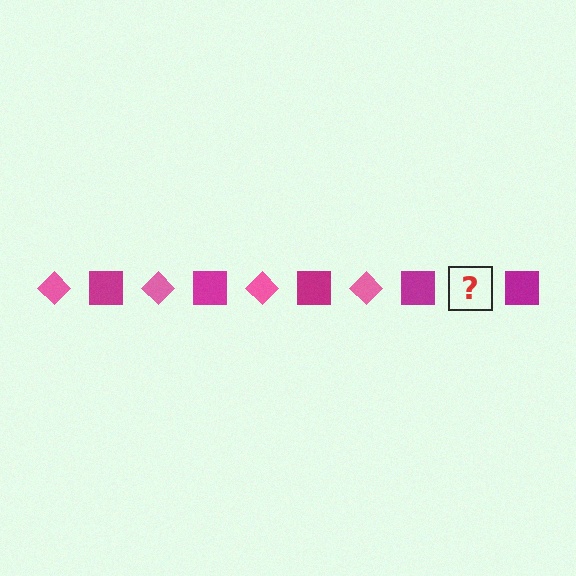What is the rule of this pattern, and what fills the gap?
The rule is that the pattern alternates between pink diamond and magenta square. The gap should be filled with a pink diamond.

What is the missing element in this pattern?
The missing element is a pink diamond.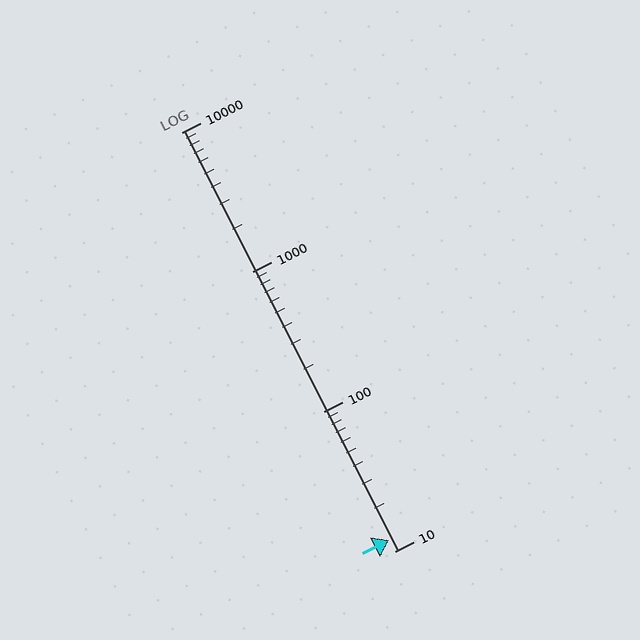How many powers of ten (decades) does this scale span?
The scale spans 3 decades, from 10 to 10000.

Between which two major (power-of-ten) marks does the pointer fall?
The pointer is between 10 and 100.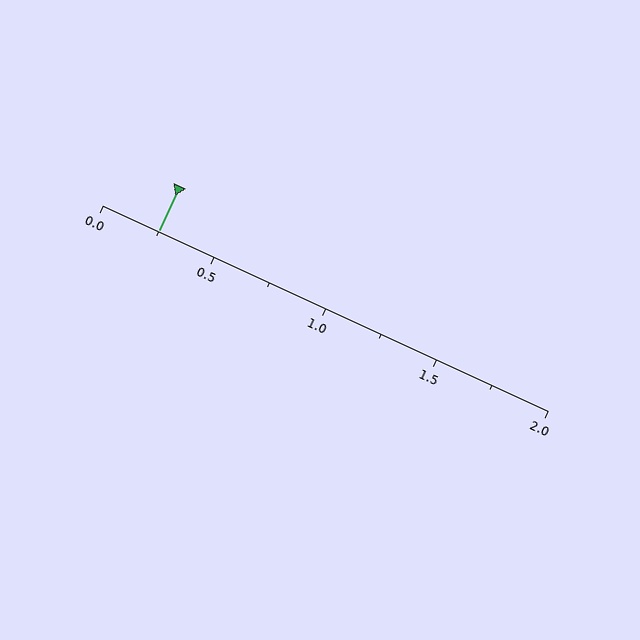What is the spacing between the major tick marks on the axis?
The major ticks are spaced 0.5 apart.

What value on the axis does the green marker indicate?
The marker indicates approximately 0.25.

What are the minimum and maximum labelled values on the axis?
The axis runs from 0.0 to 2.0.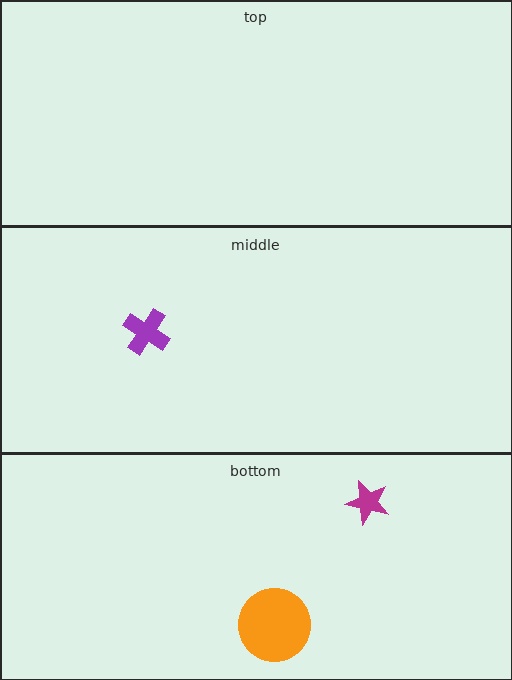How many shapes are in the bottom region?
2.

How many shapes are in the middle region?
1.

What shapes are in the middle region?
The purple cross.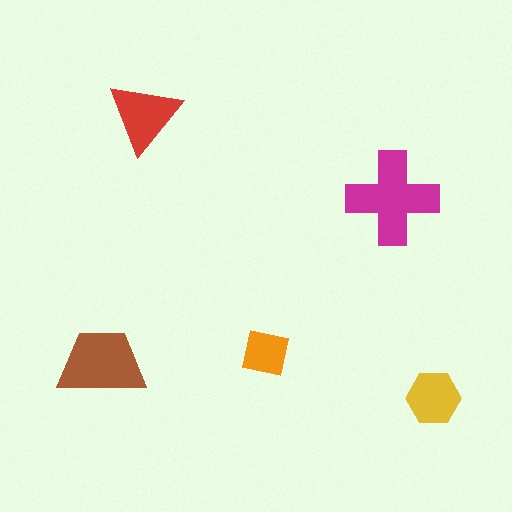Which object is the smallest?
The orange square.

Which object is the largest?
The magenta cross.